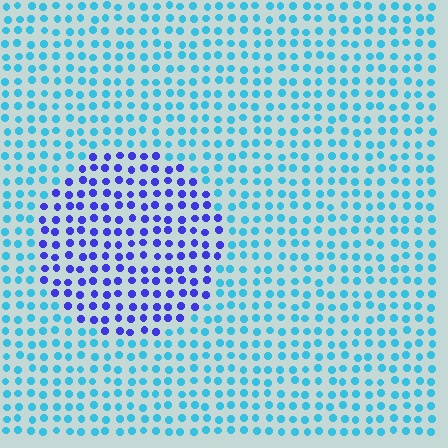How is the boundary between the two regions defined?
The boundary is defined purely by a slight shift in hue (about 52 degrees). Spacing, size, and orientation are identical on both sides.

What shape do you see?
I see a circle.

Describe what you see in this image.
The image is filled with small cyan elements in a uniform arrangement. A circle-shaped region is visible where the elements are tinted to a slightly different hue, forming a subtle color boundary.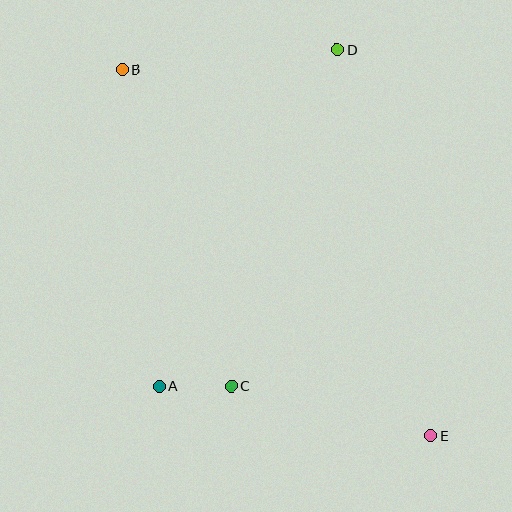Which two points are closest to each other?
Points A and C are closest to each other.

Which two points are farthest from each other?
Points B and E are farthest from each other.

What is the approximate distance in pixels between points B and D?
The distance between B and D is approximately 216 pixels.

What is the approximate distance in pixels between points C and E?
The distance between C and E is approximately 206 pixels.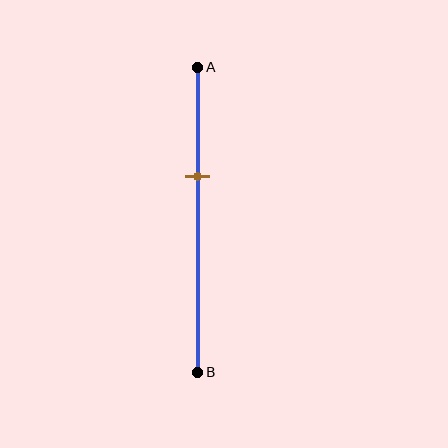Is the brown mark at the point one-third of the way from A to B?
Yes, the mark is approximately at the one-third point.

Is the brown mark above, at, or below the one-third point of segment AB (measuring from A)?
The brown mark is approximately at the one-third point of segment AB.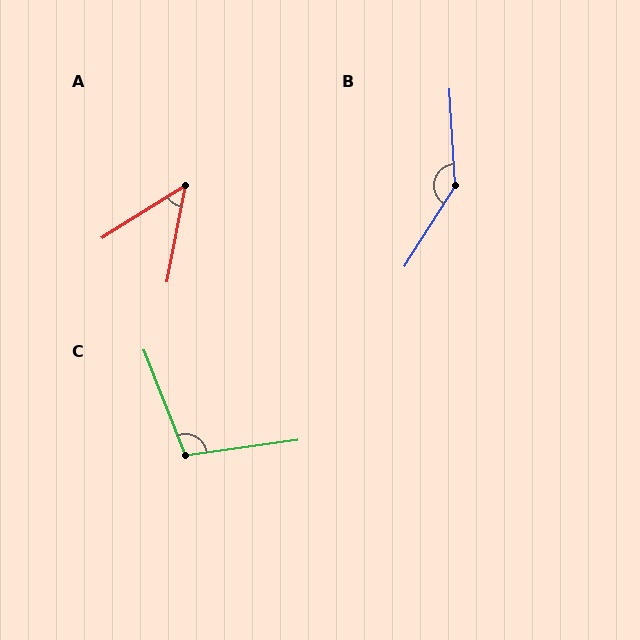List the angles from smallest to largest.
A (47°), C (104°), B (144°).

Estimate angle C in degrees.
Approximately 104 degrees.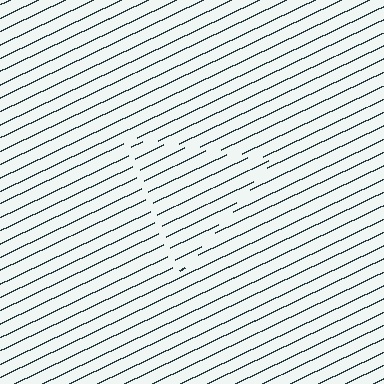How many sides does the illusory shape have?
3 sides — the line-ends trace a triangle.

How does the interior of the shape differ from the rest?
The interior of the shape contains the same grating, shifted by half a period — the contour is defined by the phase discontinuity where line-ends from the inner and outer gratings abut.